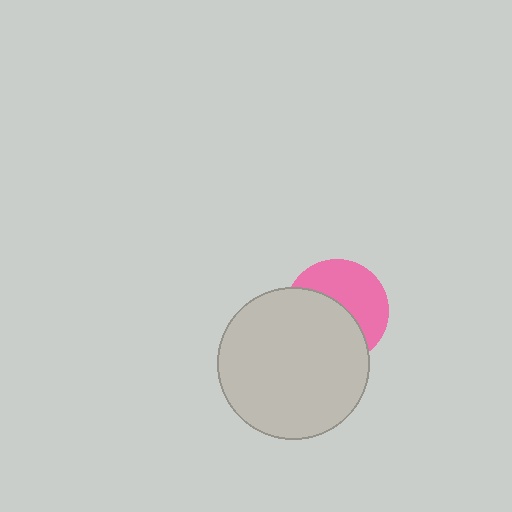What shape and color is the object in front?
The object in front is a light gray circle.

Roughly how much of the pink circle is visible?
About half of it is visible (roughly 48%).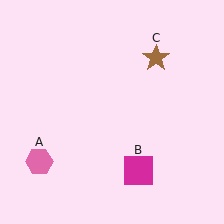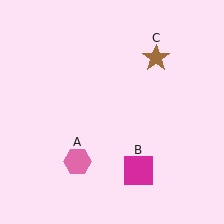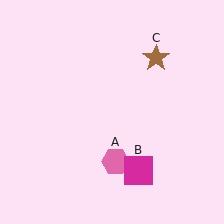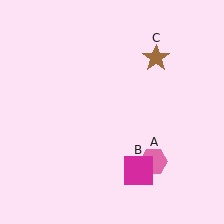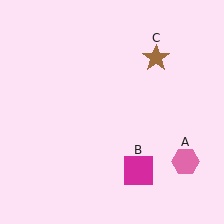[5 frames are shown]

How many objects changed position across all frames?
1 object changed position: pink hexagon (object A).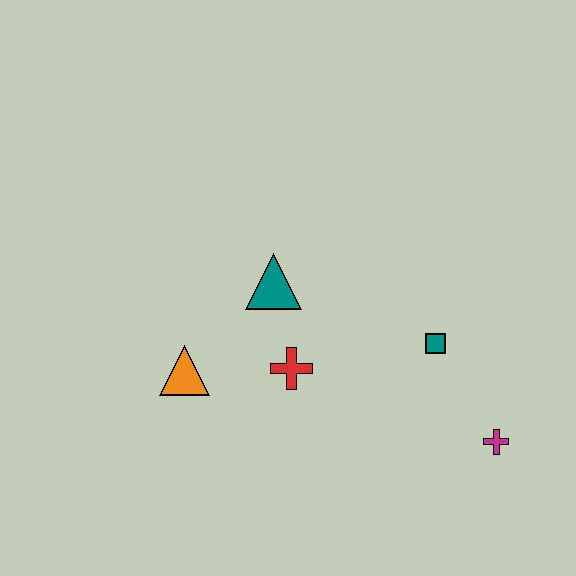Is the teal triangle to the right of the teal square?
No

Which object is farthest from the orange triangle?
The magenta cross is farthest from the orange triangle.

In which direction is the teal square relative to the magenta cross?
The teal square is above the magenta cross.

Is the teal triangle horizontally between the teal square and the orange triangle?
Yes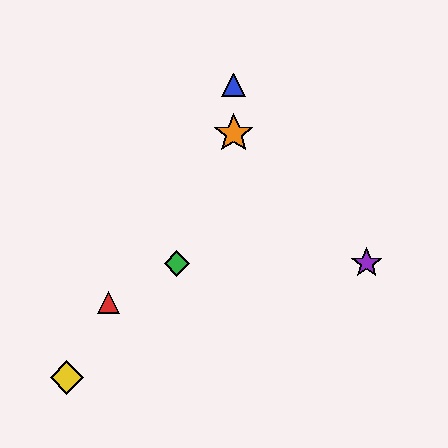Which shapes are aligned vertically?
The blue triangle, the orange star are aligned vertically.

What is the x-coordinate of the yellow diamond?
The yellow diamond is at x≈67.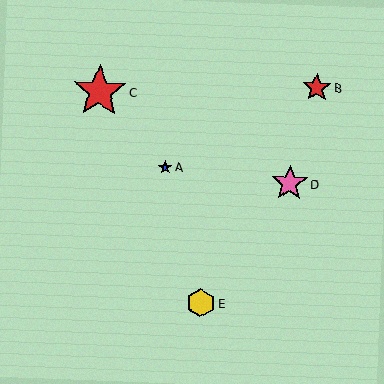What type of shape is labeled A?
Shape A is a blue star.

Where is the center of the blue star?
The center of the blue star is at (165, 167).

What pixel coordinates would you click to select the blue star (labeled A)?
Click at (165, 167) to select the blue star A.